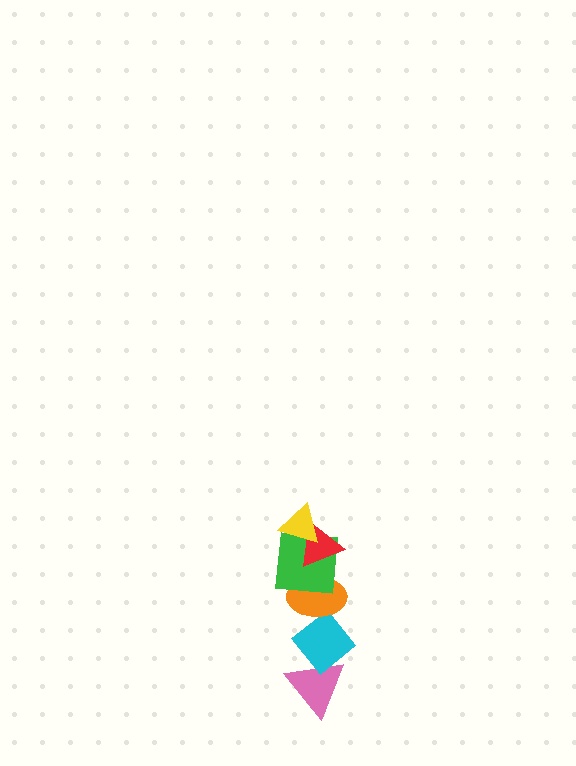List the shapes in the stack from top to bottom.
From top to bottom: the yellow triangle, the red triangle, the green square, the orange ellipse, the cyan diamond, the pink triangle.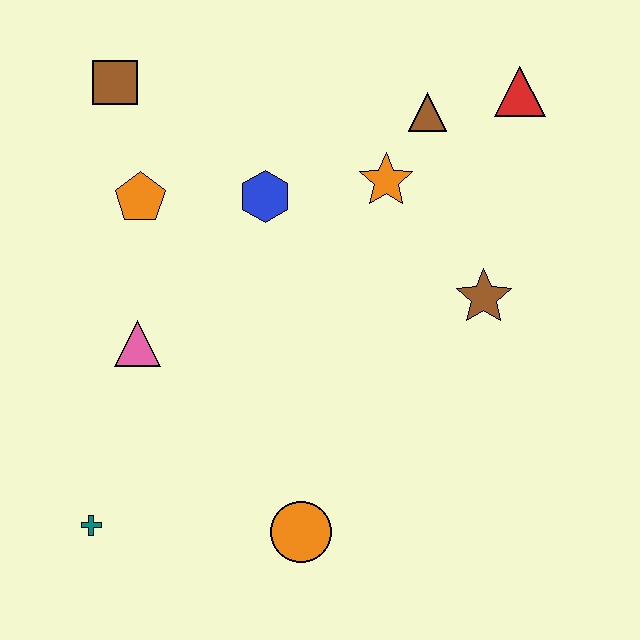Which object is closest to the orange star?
The brown triangle is closest to the orange star.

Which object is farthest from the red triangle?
The teal cross is farthest from the red triangle.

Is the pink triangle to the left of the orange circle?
Yes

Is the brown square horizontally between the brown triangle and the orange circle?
No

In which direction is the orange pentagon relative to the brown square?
The orange pentagon is below the brown square.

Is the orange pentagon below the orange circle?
No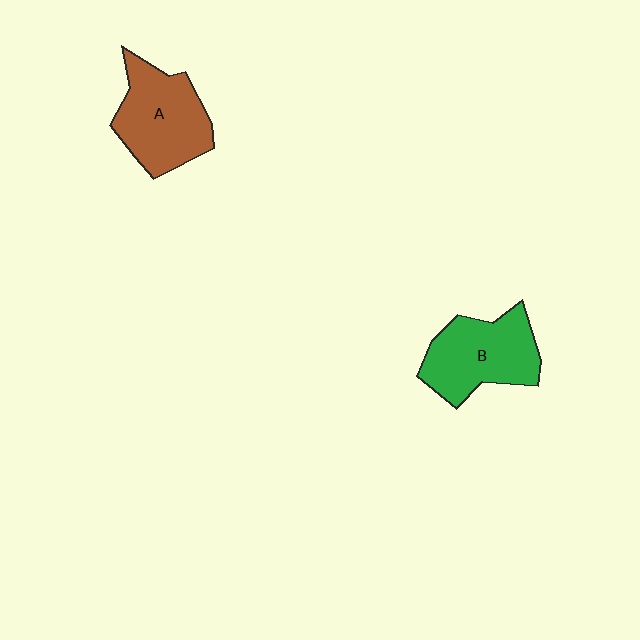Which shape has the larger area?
Shape A (brown).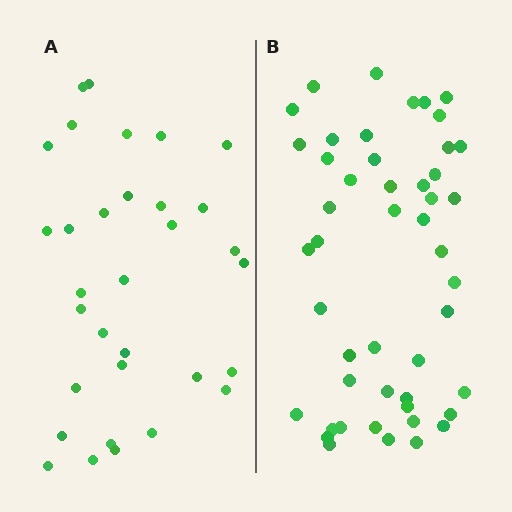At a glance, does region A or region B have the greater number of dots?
Region B (the right region) has more dots.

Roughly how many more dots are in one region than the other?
Region B has approximately 15 more dots than region A.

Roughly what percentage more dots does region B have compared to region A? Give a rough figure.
About 50% more.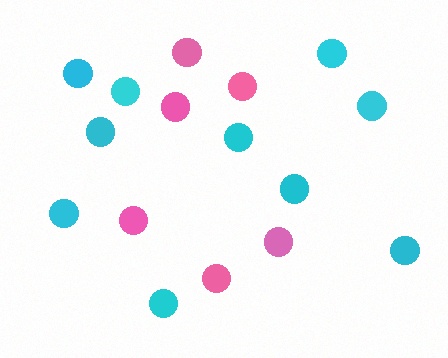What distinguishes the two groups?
There are 2 groups: one group of pink circles (6) and one group of cyan circles (10).